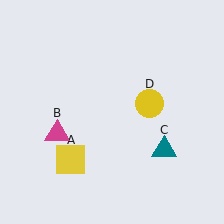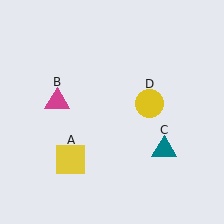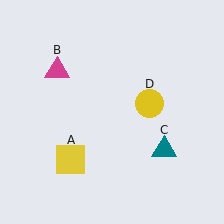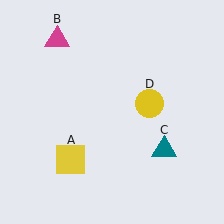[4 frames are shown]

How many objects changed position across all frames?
1 object changed position: magenta triangle (object B).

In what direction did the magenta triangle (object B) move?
The magenta triangle (object B) moved up.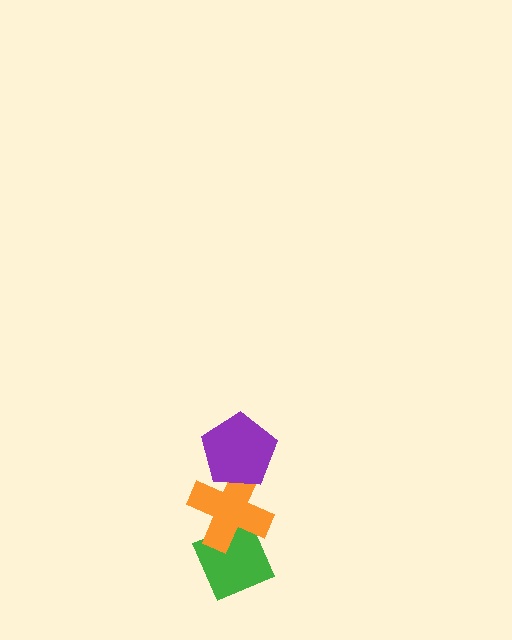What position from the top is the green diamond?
The green diamond is 3rd from the top.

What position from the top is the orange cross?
The orange cross is 2nd from the top.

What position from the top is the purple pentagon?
The purple pentagon is 1st from the top.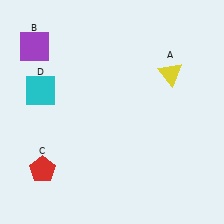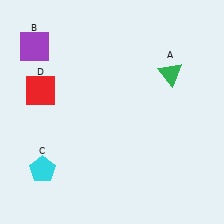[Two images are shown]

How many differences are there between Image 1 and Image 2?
There are 3 differences between the two images.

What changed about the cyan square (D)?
In Image 1, D is cyan. In Image 2, it changed to red.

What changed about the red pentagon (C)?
In Image 1, C is red. In Image 2, it changed to cyan.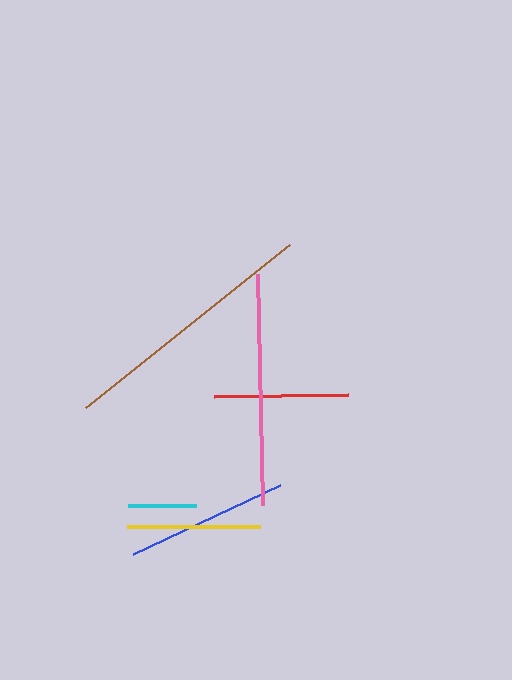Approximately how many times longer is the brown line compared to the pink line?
The brown line is approximately 1.1 times the length of the pink line.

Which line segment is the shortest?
The cyan line is the shortest at approximately 68 pixels.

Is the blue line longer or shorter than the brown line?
The brown line is longer than the blue line.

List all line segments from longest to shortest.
From longest to shortest: brown, pink, blue, red, yellow, cyan.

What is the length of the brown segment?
The brown segment is approximately 261 pixels long.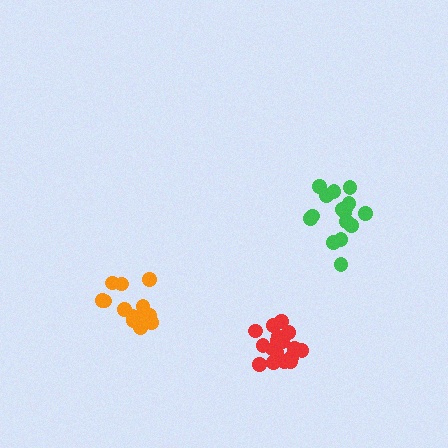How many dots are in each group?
Group 1: 16 dots, Group 2: 18 dots, Group 3: 13 dots (47 total).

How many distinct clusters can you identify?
There are 3 distinct clusters.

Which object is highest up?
The green cluster is topmost.